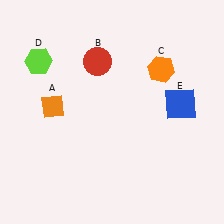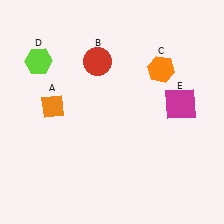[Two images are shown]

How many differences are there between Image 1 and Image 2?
There is 1 difference between the two images.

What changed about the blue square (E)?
In Image 1, E is blue. In Image 2, it changed to magenta.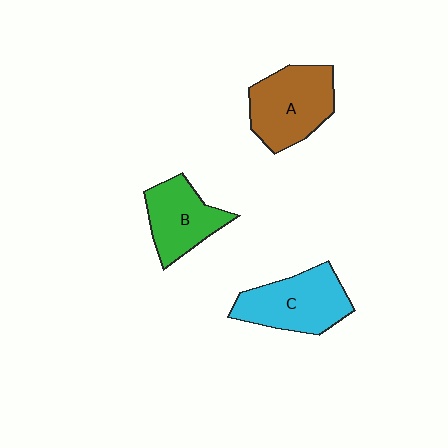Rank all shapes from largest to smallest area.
From largest to smallest: A (brown), C (cyan), B (green).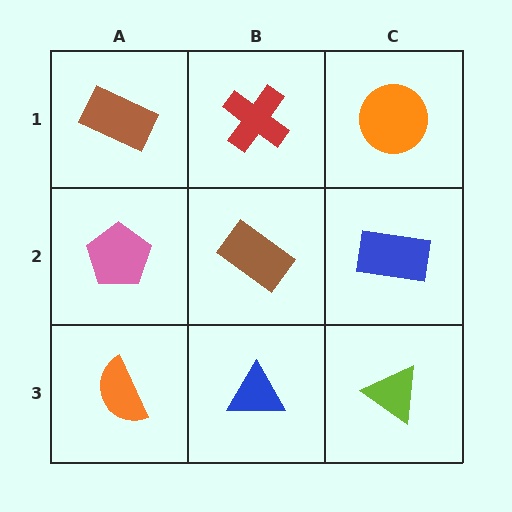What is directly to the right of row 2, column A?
A brown rectangle.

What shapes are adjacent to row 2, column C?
An orange circle (row 1, column C), a lime triangle (row 3, column C), a brown rectangle (row 2, column B).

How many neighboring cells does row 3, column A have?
2.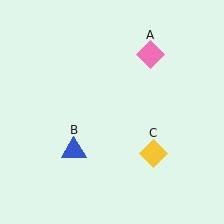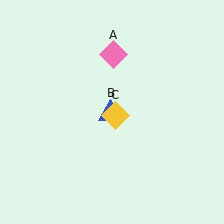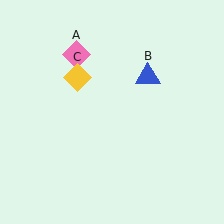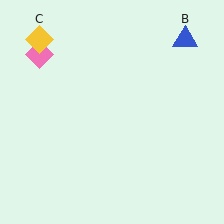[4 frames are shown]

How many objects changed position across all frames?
3 objects changed position: pink diamond (object A), blue triangle (object B), yellow diamond (object C).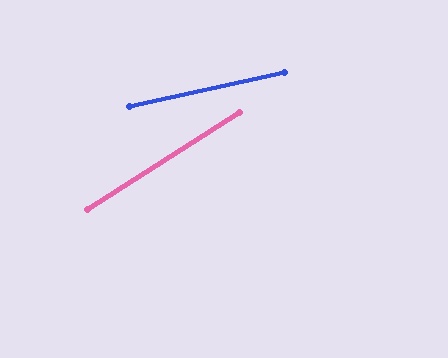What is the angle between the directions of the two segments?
Approximately 20 degrees.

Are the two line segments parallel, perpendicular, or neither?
Neither parallel nor perpendicular — they differ by about 20°.